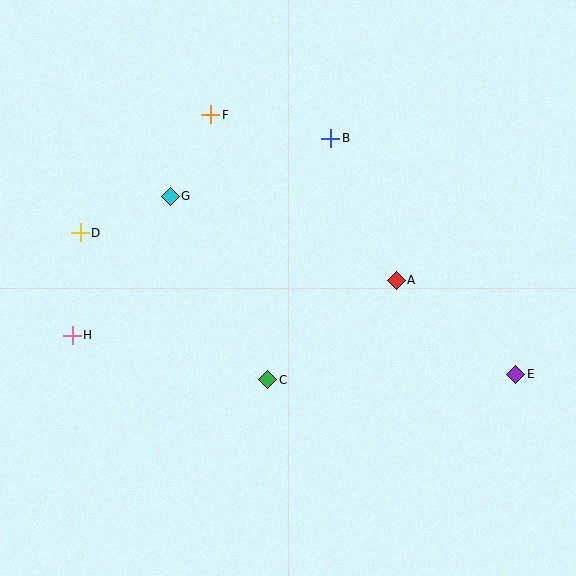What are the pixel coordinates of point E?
Point E is at (516, 374).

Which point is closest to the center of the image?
Point C at (268, 380) is closest to the center.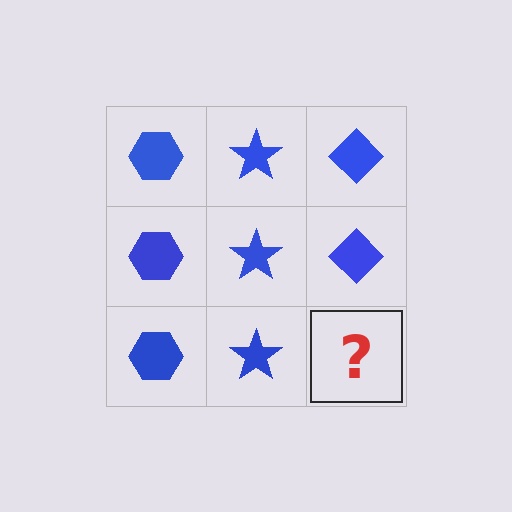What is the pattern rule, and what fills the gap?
The rule is that each column has a consistent shape. The gap should be filled with a blue diamond.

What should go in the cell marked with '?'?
The missing cell should contain a blue diamond.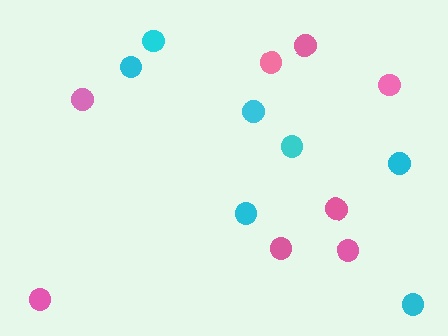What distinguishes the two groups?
There are 2 groups: one group of pink circles (8) and one group of cyan circles (7).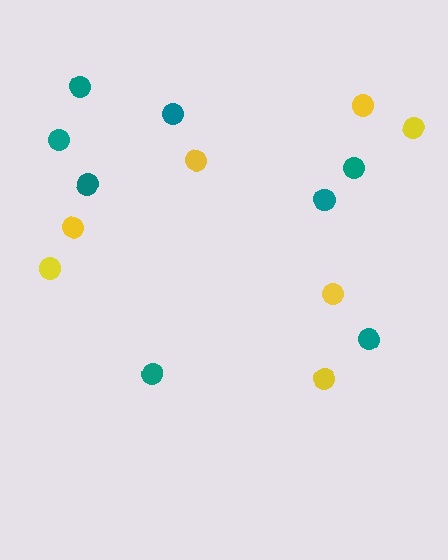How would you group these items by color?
There are 2 groups: one group of teal circles (8) and one group of yellow circles (7).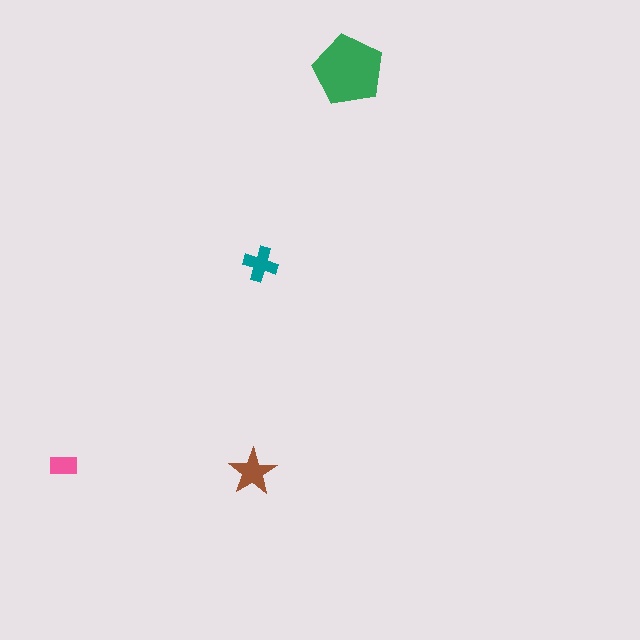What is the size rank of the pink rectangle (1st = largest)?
4th.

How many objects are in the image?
There are 4 objects in the image.